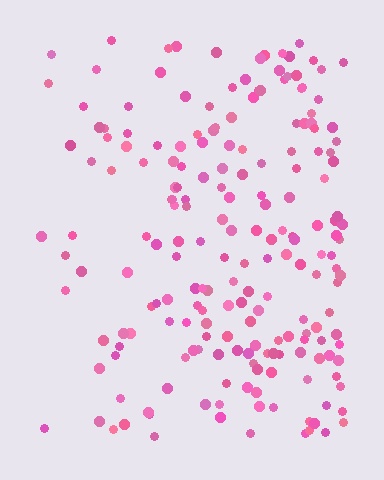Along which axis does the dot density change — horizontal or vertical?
Horizontal.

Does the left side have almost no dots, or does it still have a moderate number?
Still a moderate number, just noticeably fewer than the right.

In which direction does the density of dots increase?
From left to right, with the right side densest.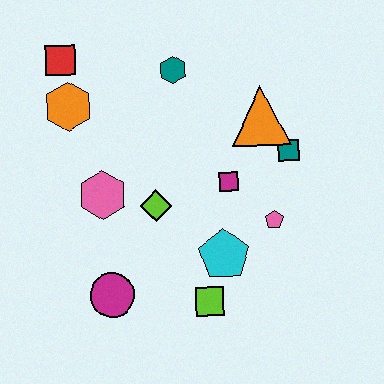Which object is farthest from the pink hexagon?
The teal square is farthest from the pink hexagon.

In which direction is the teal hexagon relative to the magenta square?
The teal hexagon is above the magenta square.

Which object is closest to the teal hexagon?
The orange triangle is closest to the teal hexagon.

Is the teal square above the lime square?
Yes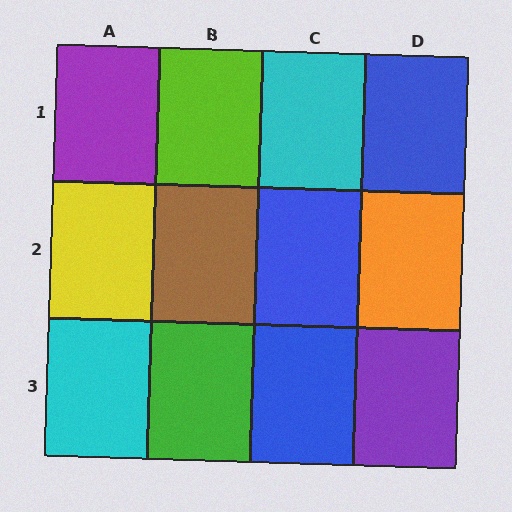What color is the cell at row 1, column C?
Cyan.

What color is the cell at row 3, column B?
Green.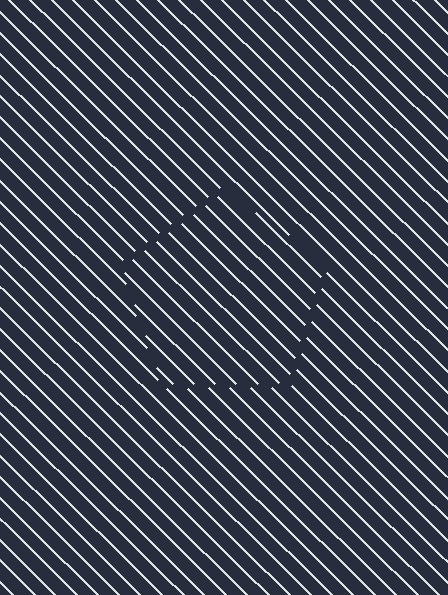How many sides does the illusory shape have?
5 sides — the line-ends trace a pentagon.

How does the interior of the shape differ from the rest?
The interior of the shape contains the same grating, shifted by half a period — the contour is defined by the phase discontinuity where line-ends from the inner and outer gratings abut.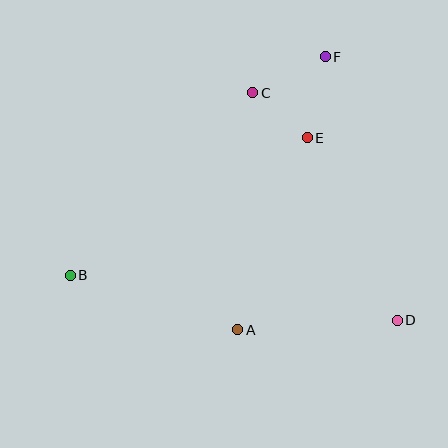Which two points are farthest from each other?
Points B and F are farthest from each other.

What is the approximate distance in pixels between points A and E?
The distance between A and E is approximately 204 pixels.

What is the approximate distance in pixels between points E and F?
The distance between E and F is approximately 83 pixels.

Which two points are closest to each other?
Points C and E are closest to each other.